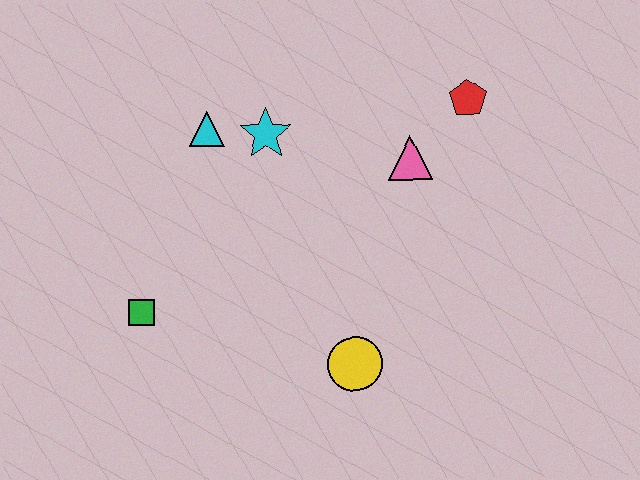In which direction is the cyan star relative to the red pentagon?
The cyan star is to the left of the red pentagon.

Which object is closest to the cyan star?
The cyan triangle is closest to the cyan star.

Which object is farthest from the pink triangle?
The green square is farthest from the pink triangle.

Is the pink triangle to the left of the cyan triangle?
No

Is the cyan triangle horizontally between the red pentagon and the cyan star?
No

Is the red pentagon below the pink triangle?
No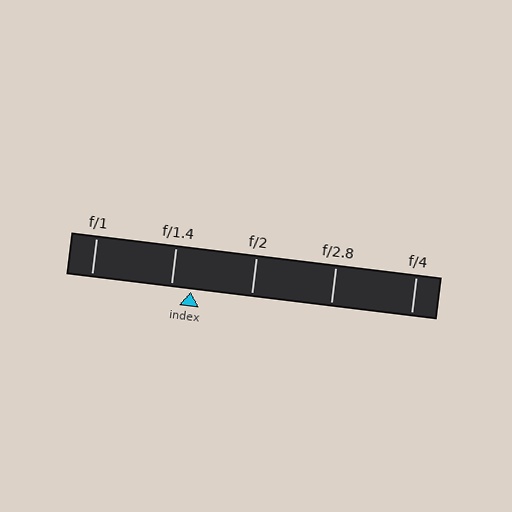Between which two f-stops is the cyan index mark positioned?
The index mark is between f/1.4 and f/2.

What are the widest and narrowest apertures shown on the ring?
The widest aperture shown is f/1 and the narrowest is f/4.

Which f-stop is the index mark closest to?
The index mark is closest to f/1.4.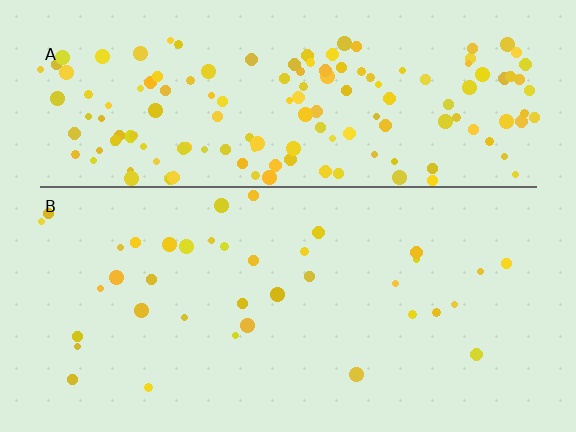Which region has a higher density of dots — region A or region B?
A (the top).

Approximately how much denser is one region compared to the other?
Approximately 4.2× — region A over region B.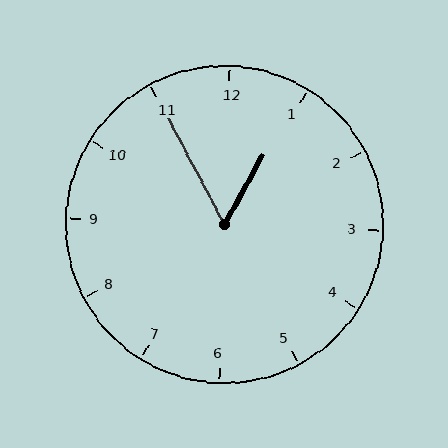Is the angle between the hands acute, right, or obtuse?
It is acute.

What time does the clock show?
12:55.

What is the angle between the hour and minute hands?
Approximately 58 degrees.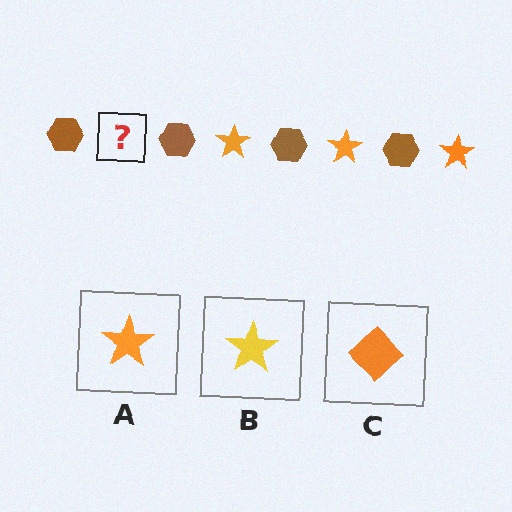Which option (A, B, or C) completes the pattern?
A.